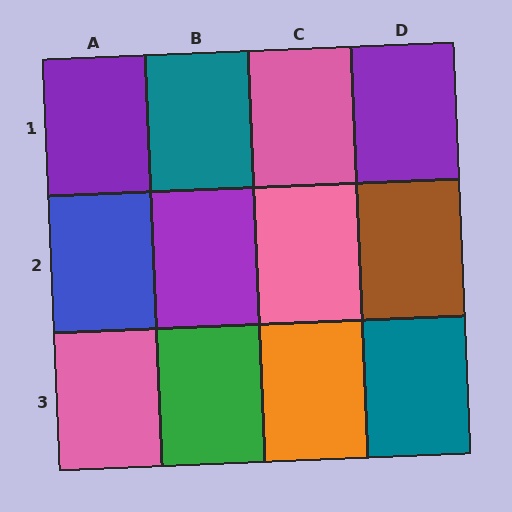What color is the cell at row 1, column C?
Pink.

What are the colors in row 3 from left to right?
Pink, green, orange, teal.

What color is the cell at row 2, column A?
Blue.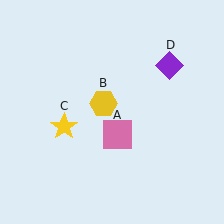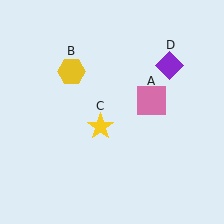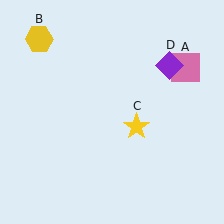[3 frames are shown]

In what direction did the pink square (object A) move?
The pink square (object A) moved up and to the right.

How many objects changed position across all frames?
3 objects changed position: pink square (object A), yellow hexagon (object B), yellow star (object C).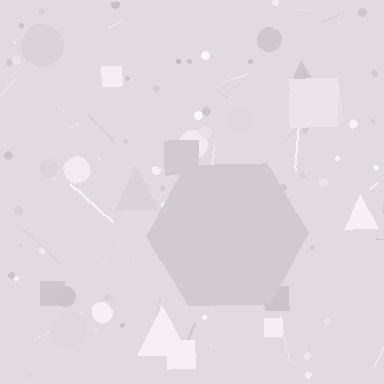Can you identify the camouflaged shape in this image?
The camouflaged shape is a hexagon.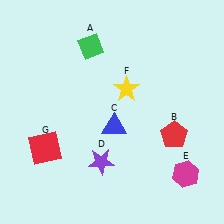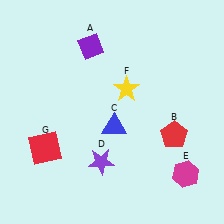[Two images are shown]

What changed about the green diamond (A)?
In Image 1, A is green. In Image 2, it changed to purple.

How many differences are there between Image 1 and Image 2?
There is 1 difference between the two images.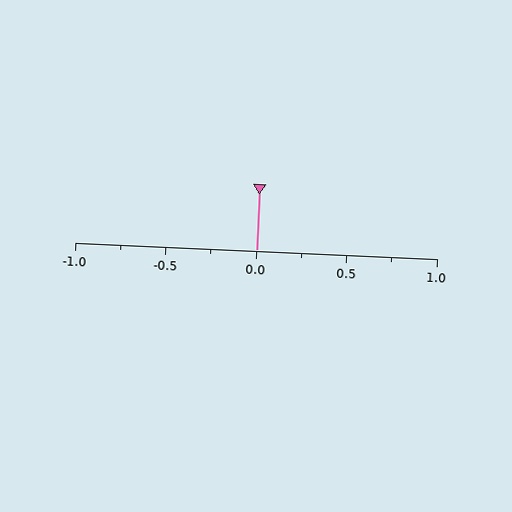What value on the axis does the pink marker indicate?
The marker indicates approximately 0.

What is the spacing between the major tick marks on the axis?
The major ticks are spaced 0.5 apart.